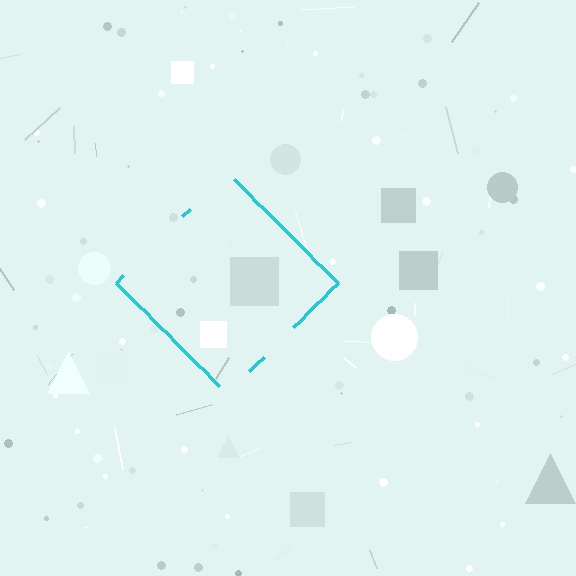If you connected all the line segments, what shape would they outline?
They would outline a diamond.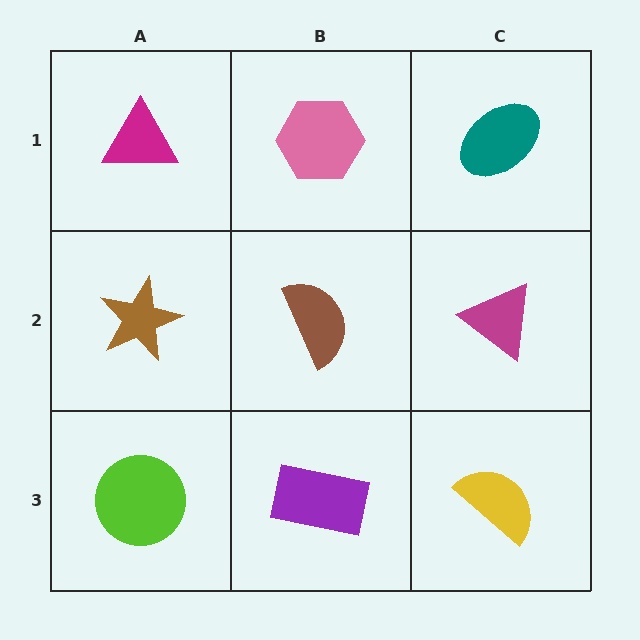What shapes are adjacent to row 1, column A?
A brown star (row 2, column A), a pink hexagon (row 1, column B).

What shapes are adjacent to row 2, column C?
A teal ellipse (row 1, column C), a yellow semicircle (row 3, column C), a brown semicircle (row 2, column B).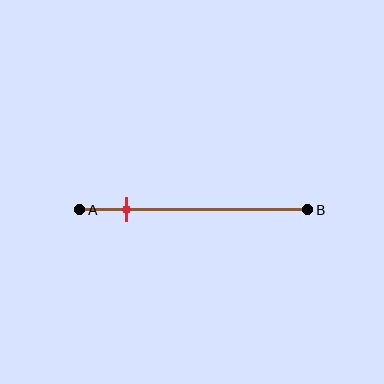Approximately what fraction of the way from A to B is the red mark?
The red mark is approximately 20% of the way from A to B.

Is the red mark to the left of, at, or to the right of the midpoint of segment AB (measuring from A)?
The red mark is to the left of the midpoint of segment AB.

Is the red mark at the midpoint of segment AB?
No, the mark is at about 20% from A, not at the 50% midpoint.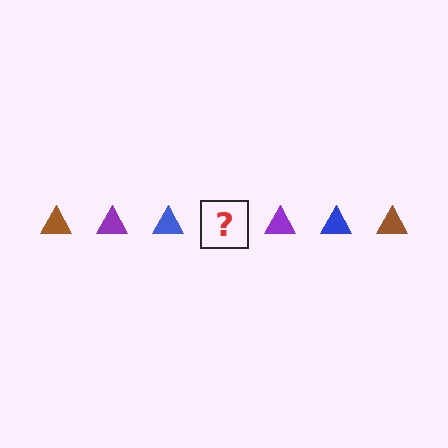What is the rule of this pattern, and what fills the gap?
The rule is that the pattern cycles through brown, purple, blue triangles. The gap should be filled with a brown triangle.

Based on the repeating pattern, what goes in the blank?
The blank should be a brown triangle.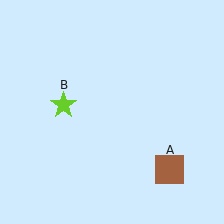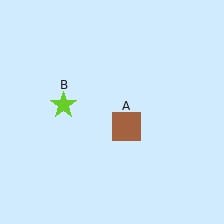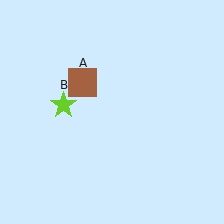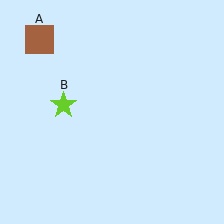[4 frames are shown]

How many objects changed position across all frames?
1 object changed position: brown square (object A).